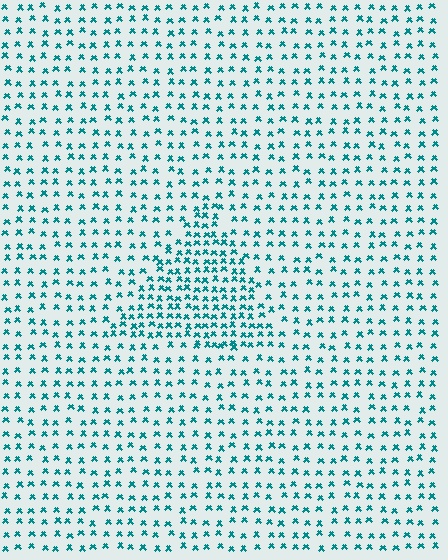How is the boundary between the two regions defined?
The boundary is defined by a change in element density (approximately 1.9x ratio). All elements are the same color, size, and shape.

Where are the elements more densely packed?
The elements are more densely packed inside the triangle boundary.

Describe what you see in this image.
The image contains small teal elements arranged at two different densities. A triangle-shaped region is visible where the elements are more densely packed than the surrounding area.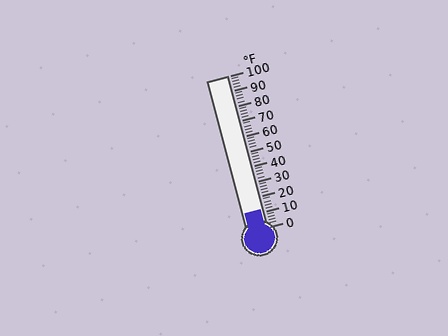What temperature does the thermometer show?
The thermometer shows approximately 12°F.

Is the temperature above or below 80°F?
The temperature is below 80°F.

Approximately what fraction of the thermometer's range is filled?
The thermometer is filled to approximately 10% of its range.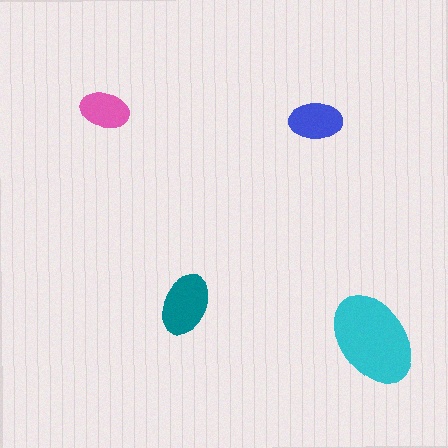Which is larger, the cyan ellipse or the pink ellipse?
The cyan one.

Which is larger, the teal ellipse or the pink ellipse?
The teal one.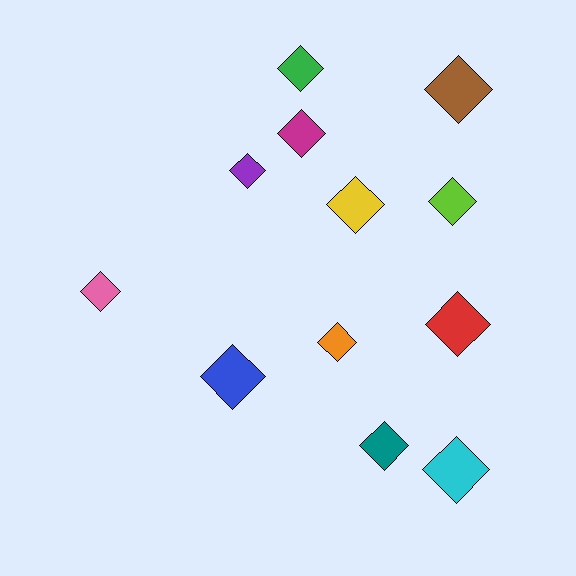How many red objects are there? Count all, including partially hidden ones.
There is 1 red object.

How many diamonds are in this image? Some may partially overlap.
There are 12 diamonds.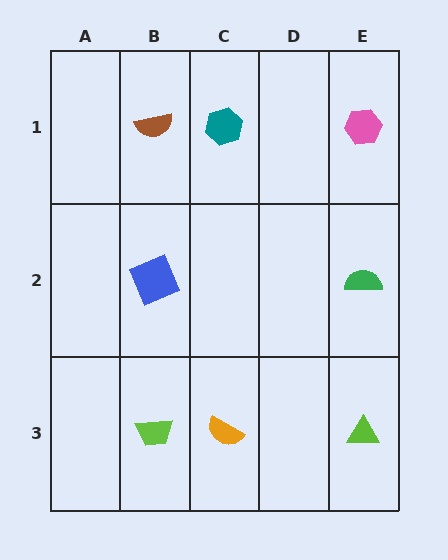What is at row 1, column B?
A brown semicircle.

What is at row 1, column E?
A pink hexagon.